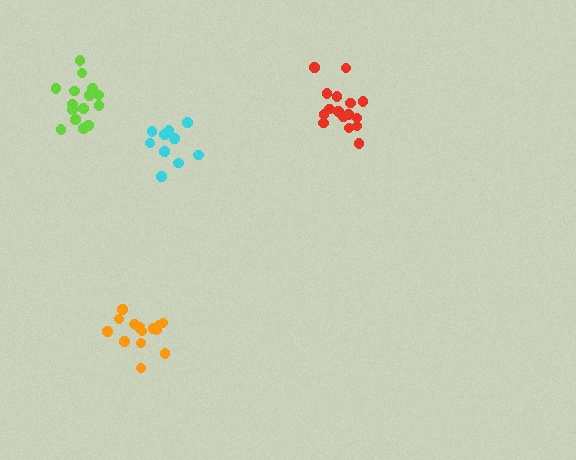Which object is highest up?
The lime cluster is topmost.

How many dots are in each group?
Group 1: 14 dots, Group 2: 15 dots, Group 3: 10 dots, Group 4: 16 dots (55 total).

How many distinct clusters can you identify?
There are 4 distinct clusters.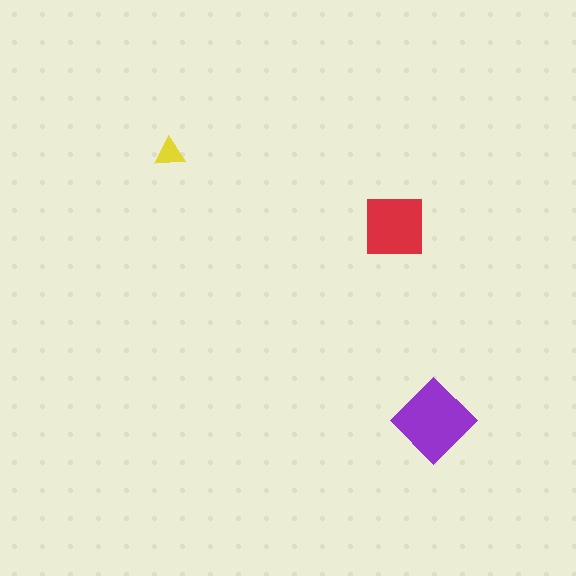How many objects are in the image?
There are 3 objects in the image.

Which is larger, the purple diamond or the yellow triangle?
The purple diamond.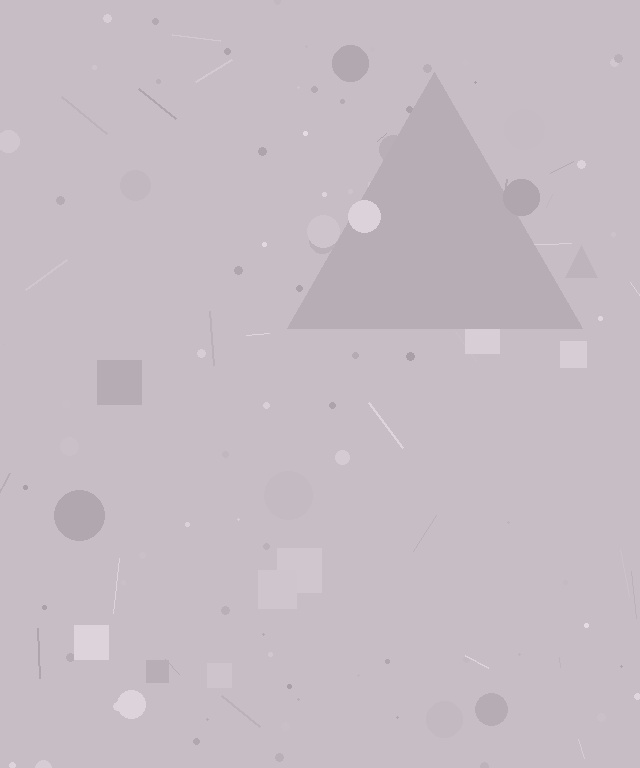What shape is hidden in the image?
A triangle is hidden in the image.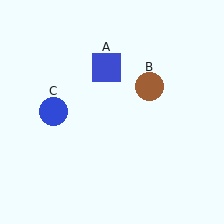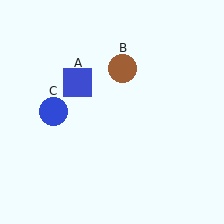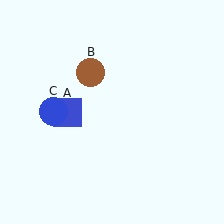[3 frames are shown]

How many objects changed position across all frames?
2 objects changed position: blue square (object A), brown circle (object B).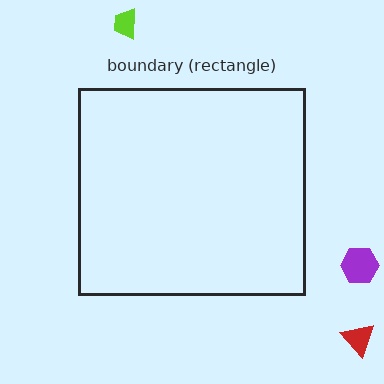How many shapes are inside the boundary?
0 inside, 3 outside.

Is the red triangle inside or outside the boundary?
Outside.